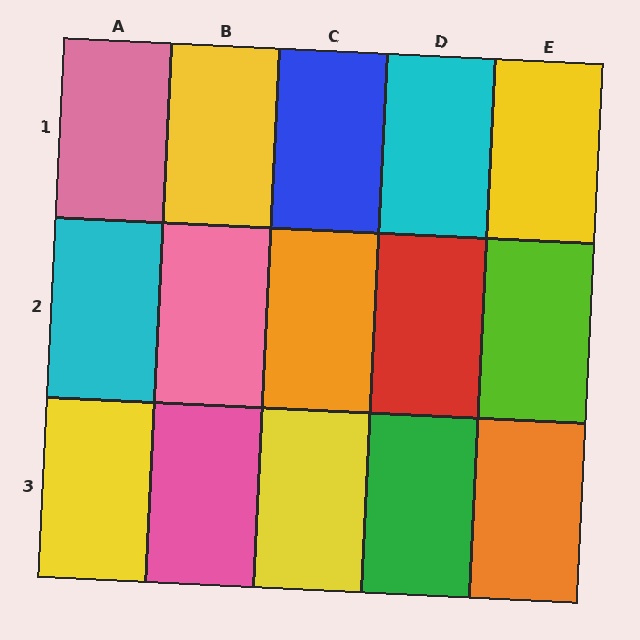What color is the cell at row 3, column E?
Orange.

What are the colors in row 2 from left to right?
Cyan, pink, orange, red, lime.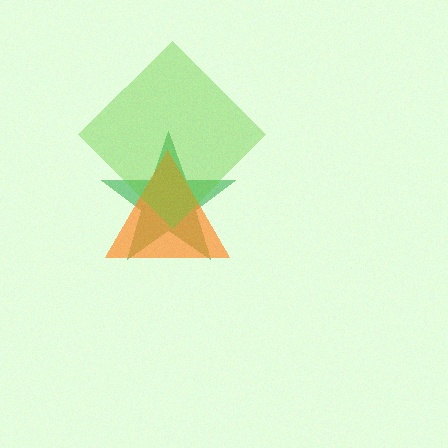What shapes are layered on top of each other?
The layered shapes are: a green star, an orange triangle, a lime diamond.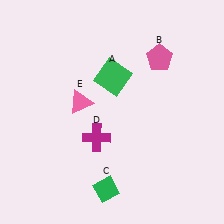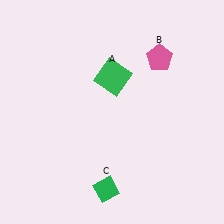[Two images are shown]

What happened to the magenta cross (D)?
The magenta cross (D) was removed in Image 2. It was in the bottom-left area of Image 1.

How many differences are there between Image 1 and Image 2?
There are 2 differences between the two images.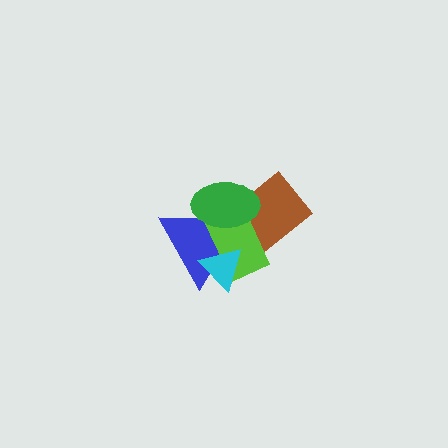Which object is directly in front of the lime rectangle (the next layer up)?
The cyan triangle is directly in front of the lime rectangle.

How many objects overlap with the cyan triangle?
3 objects overlap with the cyan triangle.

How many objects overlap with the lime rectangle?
4 objects overlap with the lime rectangle.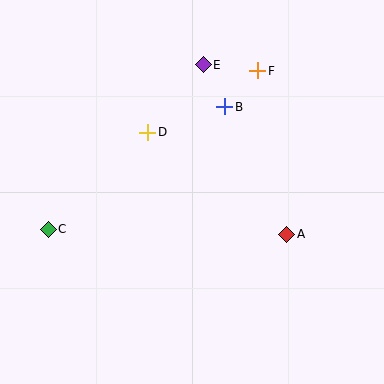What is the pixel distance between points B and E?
The distance between B and E is 47 pixels.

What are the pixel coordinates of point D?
Point D is at (148, 132).